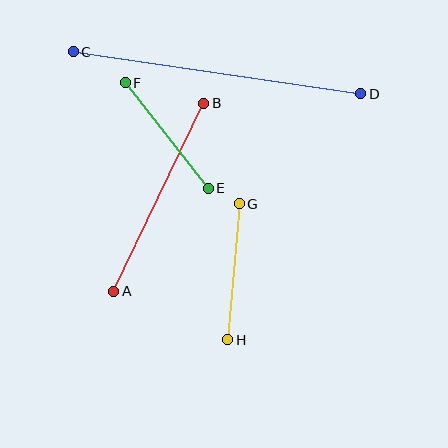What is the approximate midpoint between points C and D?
The midpoint is at approximately (217, 73) pixels.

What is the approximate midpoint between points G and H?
The midpoint is at approximately (234, 272) pixels.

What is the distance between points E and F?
The distance is approximately 134 pixels.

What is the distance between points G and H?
The distance is approximately 137 pixels.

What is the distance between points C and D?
The distance is approximately 291 pixels.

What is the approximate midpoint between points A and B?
The midpoint is at approximately (159, 197) pixels.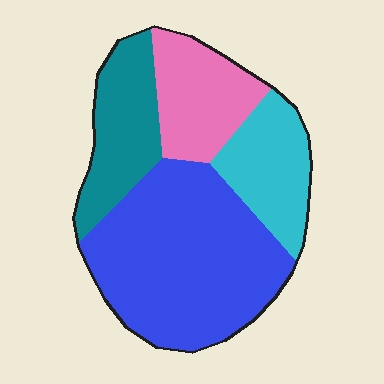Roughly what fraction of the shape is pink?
Pink takes up between a sixth and a third of the shape.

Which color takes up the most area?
Blue, at roughly 45%.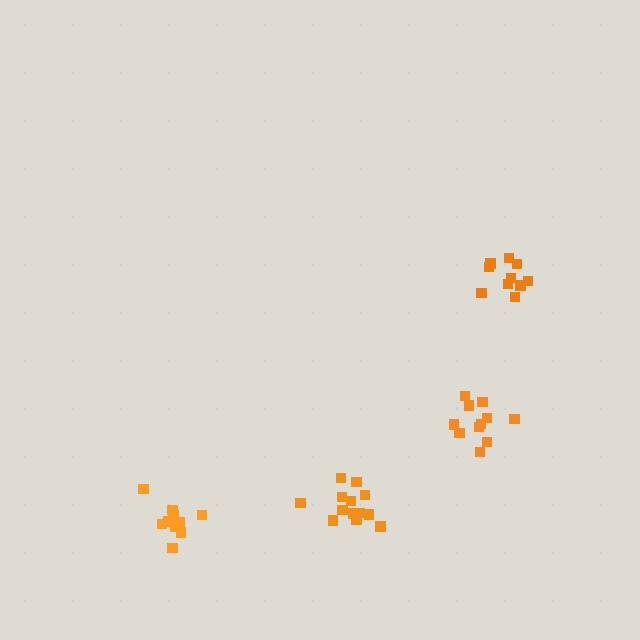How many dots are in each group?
Group 1: 13 dots, Group 2: 11 dots, Group 3: 10 dots, Group 4: 10 dots (44 total).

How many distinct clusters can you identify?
There are 4 distinct clusters.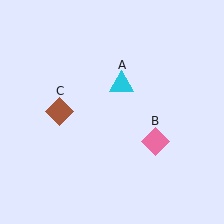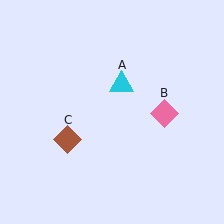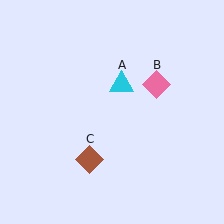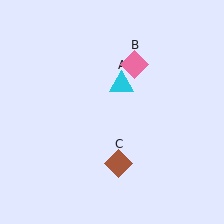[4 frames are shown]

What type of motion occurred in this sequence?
The pink diamond (object B), brown diamond (object C) rotated counterclockwise around the center of the scene.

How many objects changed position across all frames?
2 objects changed position: pink diamond (object B), brown diamond (object C).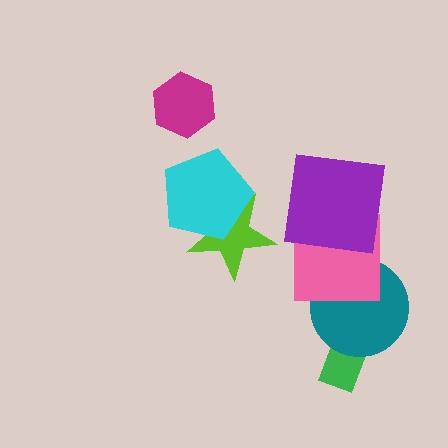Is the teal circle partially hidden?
Yes, it is partially covered by another shape.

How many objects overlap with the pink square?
2 objects overlap with the pink square.